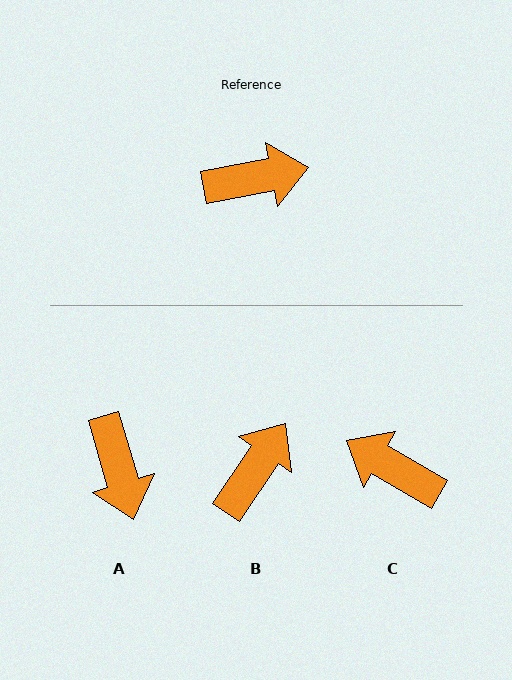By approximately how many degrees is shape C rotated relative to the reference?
Approximately 140 degrees counter-clockwise.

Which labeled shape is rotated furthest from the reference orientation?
C, about 140 degrees away.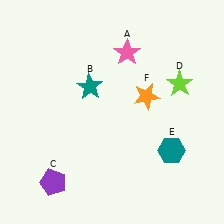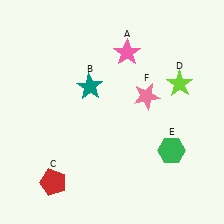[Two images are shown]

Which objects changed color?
C changed from purple to red. E changed from teal to green. F changed from orange to pink.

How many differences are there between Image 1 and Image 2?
There are 3 differences between the two images.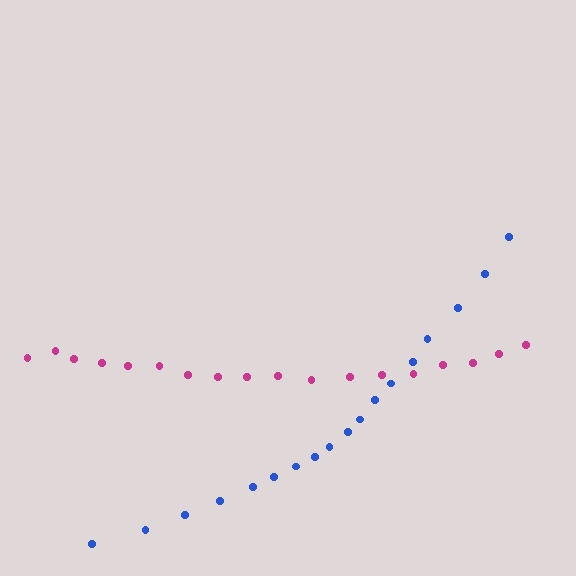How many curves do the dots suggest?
There are 2 distinct paths.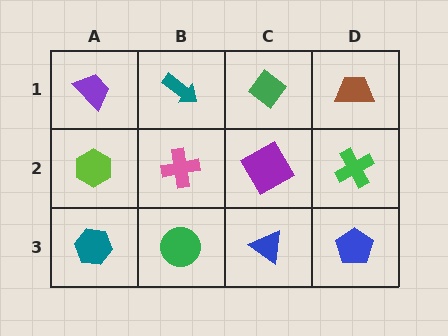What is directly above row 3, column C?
A purple square.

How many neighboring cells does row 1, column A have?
2.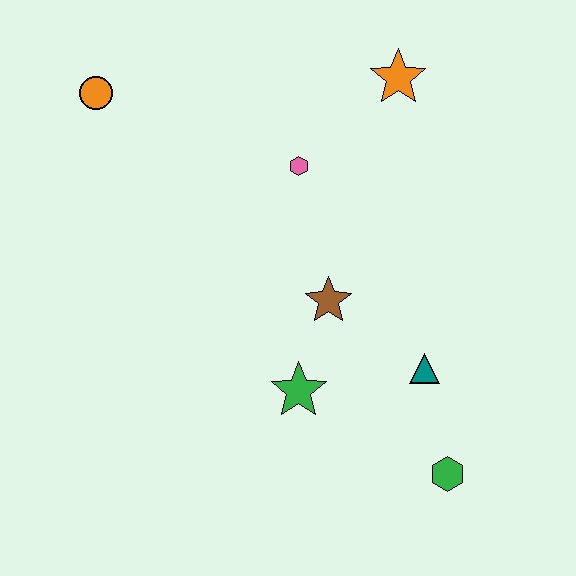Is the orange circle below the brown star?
No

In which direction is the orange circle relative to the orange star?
The orange circle is to the left of the orange star.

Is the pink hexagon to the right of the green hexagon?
No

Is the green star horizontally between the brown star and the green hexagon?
No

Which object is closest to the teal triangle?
The green hexagon is closest to the teal triangle.